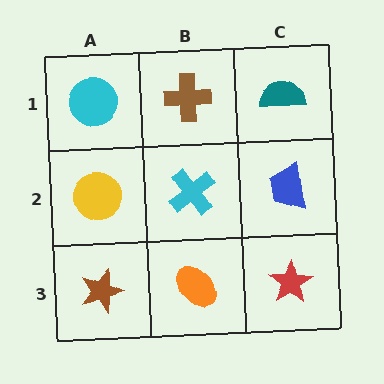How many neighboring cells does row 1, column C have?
2.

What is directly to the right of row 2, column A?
A cyan cross.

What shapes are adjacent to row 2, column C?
A teal semicircle (row 1, column C), a red star (row 3, column C), a cyan cross (row 2, column B).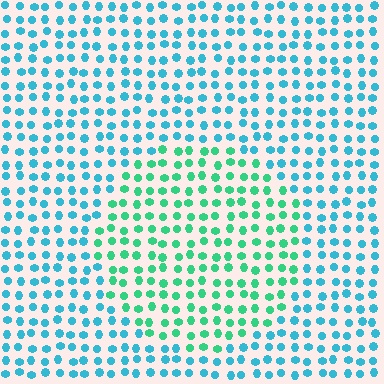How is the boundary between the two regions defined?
The boundary is defined purely by a slight shift in hue (about 39 degrees). Spacing, size, and orientation are identical on both sides.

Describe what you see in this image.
The image is filled with small cyan elements in a uniform arrangement. A circle-shaped region is visible where the elements are tinted to a slightly different hue, forming a subtle color boundary.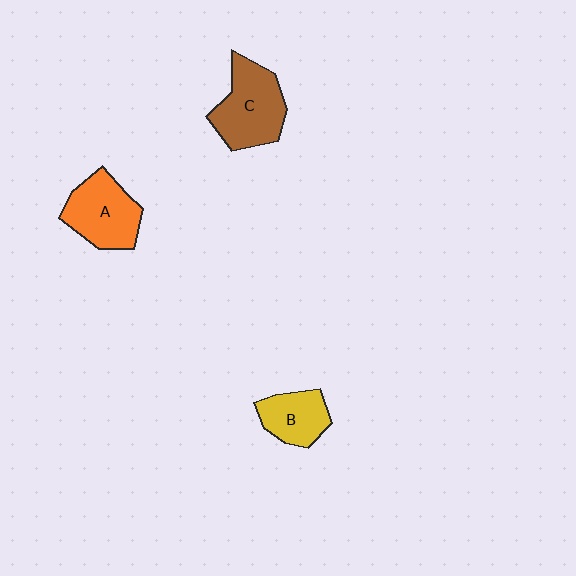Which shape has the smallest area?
Shape B (yellow).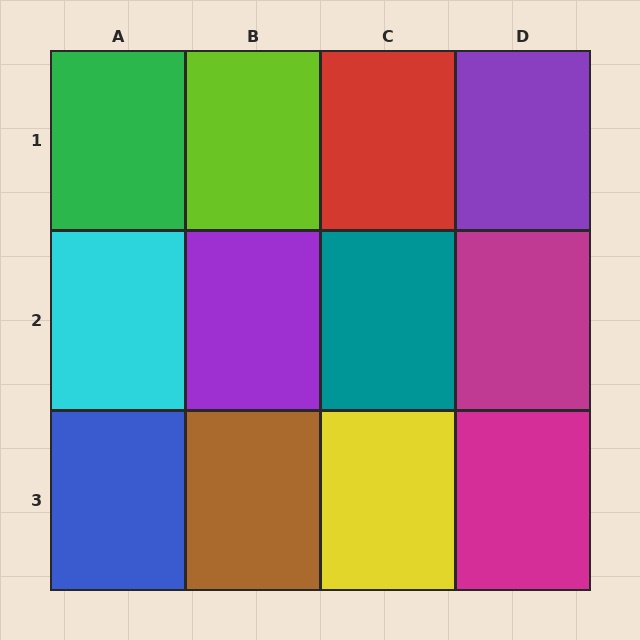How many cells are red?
1 cell is red.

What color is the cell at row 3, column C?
Yellow.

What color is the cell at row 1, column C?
Red.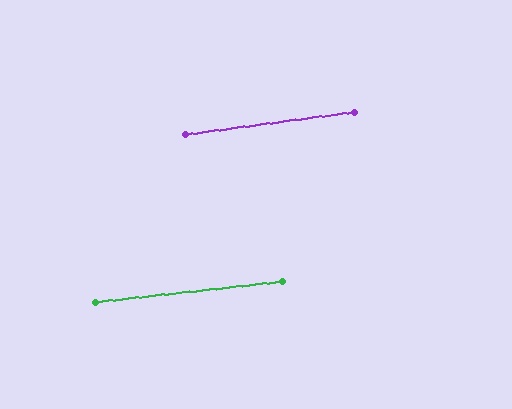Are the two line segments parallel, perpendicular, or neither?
Parallel — their directions differ by only 1.2°.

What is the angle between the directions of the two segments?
Approximately 1 degree.